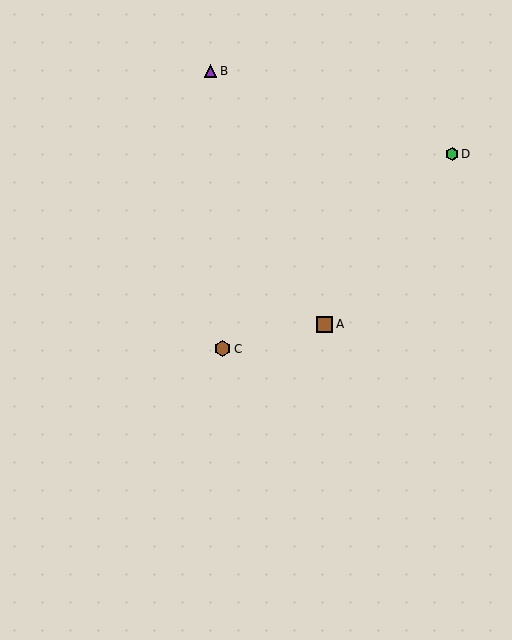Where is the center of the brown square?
The center of the brown square is at (325, 324).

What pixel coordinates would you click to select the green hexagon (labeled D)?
Click at (452, 154) to select the green hexagon D.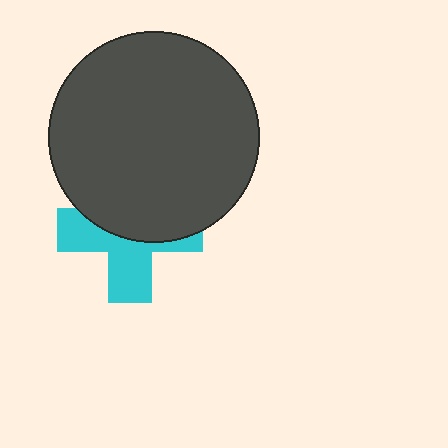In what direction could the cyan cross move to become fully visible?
The cyan cross could move down. That would shift it out from behind the dark gray circle entirely.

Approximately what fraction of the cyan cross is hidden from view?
Roughly 52% of the cyan cross is hidden behind the dark gray circle.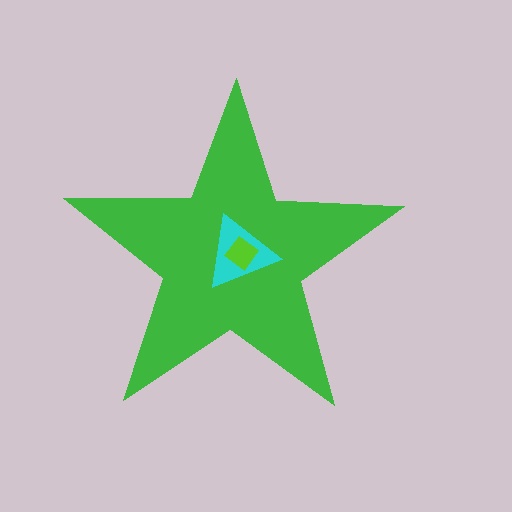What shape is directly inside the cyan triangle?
The lime diamond.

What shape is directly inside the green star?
The cyan triangle.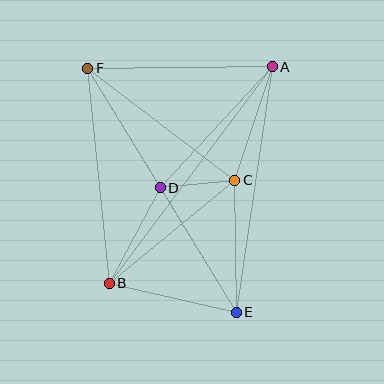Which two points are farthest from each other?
Points E and F are farthest from each other.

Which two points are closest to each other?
Points C and D are closest to each other.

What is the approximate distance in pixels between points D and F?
The distance between D and F is approximately 140 pixels.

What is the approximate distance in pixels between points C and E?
The distance between C and E is approximately 132 pixels.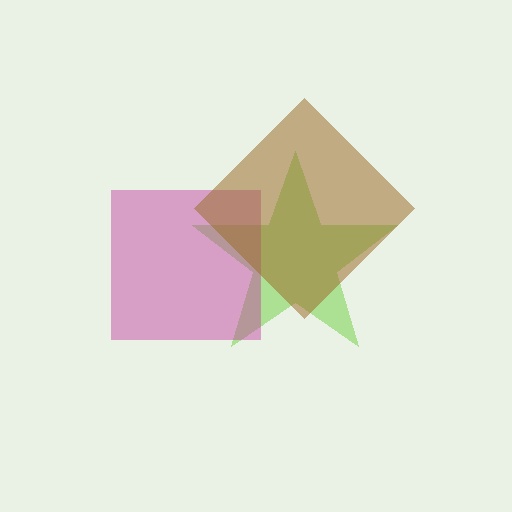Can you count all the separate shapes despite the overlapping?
Yes, there are 3 separate shapes.